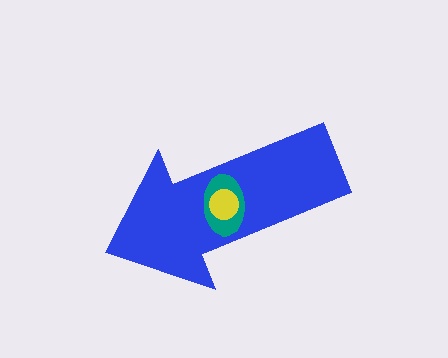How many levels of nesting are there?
3.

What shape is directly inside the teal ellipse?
The yellow circle.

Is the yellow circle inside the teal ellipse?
Yes.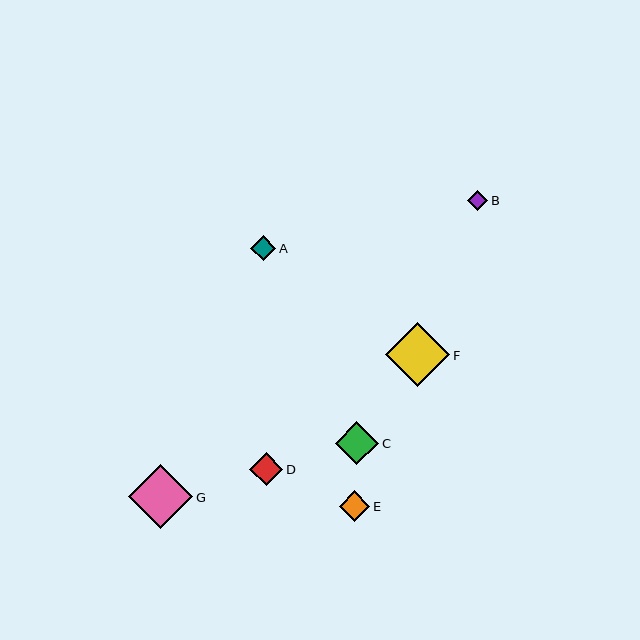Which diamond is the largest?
Diamond G is the largest with a size of approximately 64 pixels.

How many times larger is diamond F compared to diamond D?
Diamond F is approximately 2.0 times the size of diamond D.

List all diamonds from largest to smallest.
From largest to smallest: G, F, C, D, E, A, B.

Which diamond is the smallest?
Diamond B is the smallest with a size of approximately 20 pixels.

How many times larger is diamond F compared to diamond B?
Diamond F is approximately 3.2 times the size of diamond B.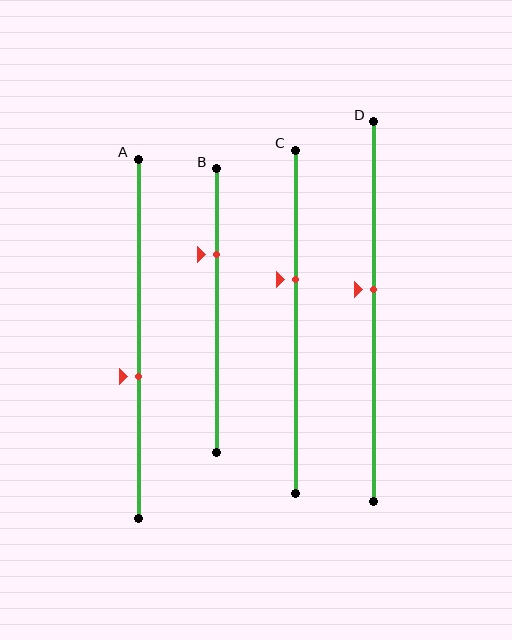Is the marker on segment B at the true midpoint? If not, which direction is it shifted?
No, the marker on segment B is shifted upward by about 20% of the segment length.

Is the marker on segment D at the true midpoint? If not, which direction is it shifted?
No, the marker on segment D is shifted upward by about 6% of the segment length.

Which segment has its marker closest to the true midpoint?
Segment D has its marker closest to the true midpoint.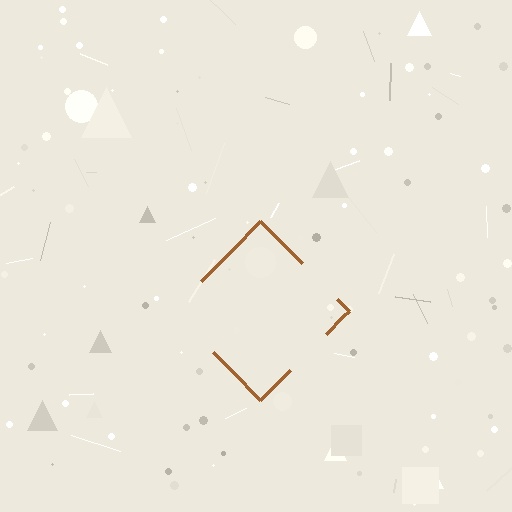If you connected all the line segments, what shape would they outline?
They would outline a diamond.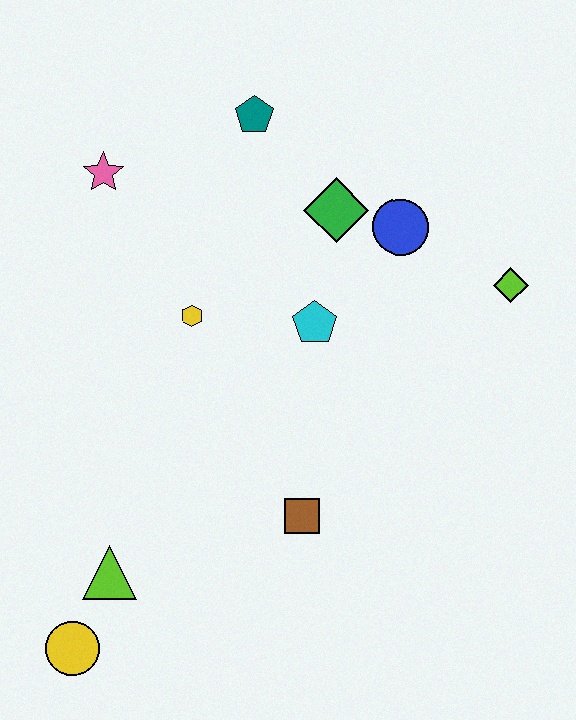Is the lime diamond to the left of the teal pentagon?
No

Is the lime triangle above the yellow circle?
Yes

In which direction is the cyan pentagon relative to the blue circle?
The cyan pentagon is below the blue circle.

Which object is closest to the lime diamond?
The blue circle is closest to the lime diamond.